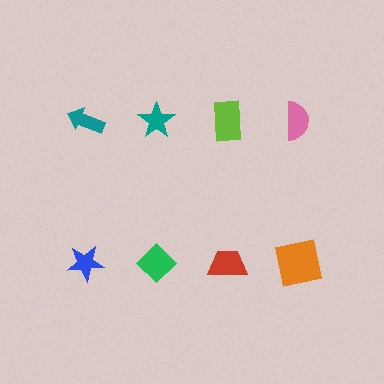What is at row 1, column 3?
A lime rectangle.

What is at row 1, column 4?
A pink semicircle.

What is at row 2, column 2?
A green diamond.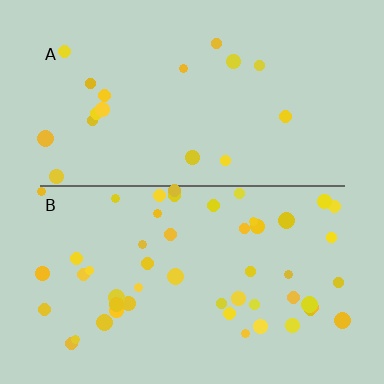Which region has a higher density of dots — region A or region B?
B (the bottom).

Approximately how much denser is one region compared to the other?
Approximately 2.9× — region B over region A.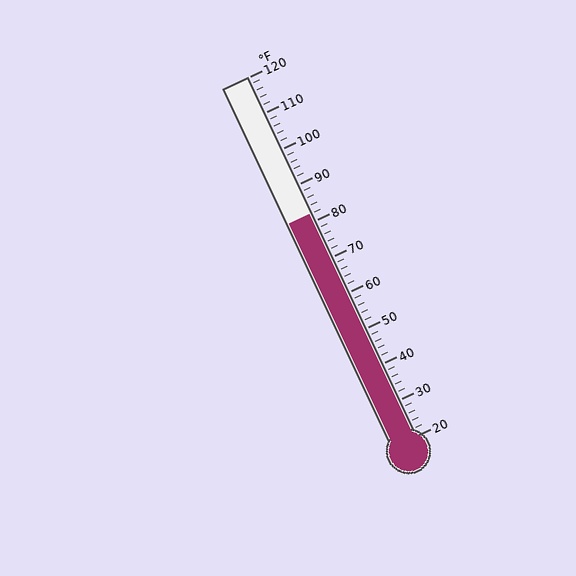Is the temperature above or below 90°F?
The temperature is below 90°F.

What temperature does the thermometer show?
The thermometer shows approximately 82°F.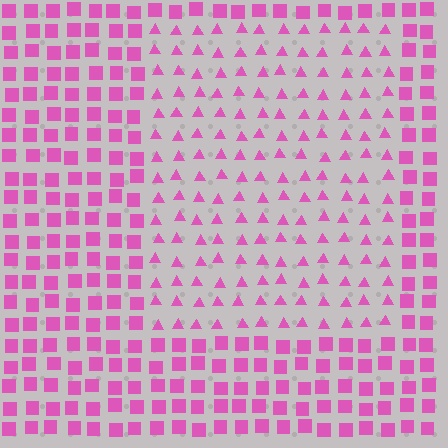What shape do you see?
I see a rectangle.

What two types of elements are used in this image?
The image uses triangles inside the rectangle region and squares outside it.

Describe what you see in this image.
The image is filled with small pink elements arranged in a uniform grid. A rectangle-shaped region contains triangles, while the surrounding area contains squares. The boundary is defined purely by the change in element shape.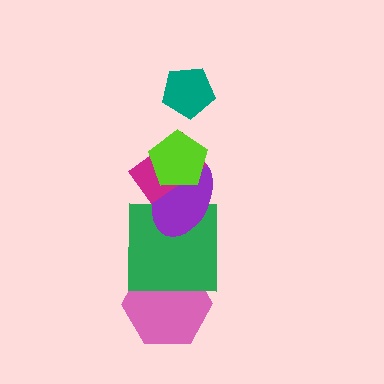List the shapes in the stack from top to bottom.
From top to bottom: the teal pentagon, the lime pentagon, the magenta rectangle, the purple ellipse, the green square, the pink hexagon.